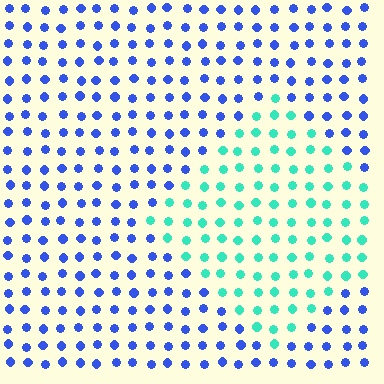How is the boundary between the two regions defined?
The boundary is defined purely by a slight shift in hue (about 64 degrees). Spacing, size, and orientation are identical on both sides.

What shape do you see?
I see a diamond.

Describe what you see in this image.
The image is filled with small blue elements in a uniform arrangement. A diamond-shaped region is visible where the elements are tinted to a slightly different hue, forming a subtle color boundary.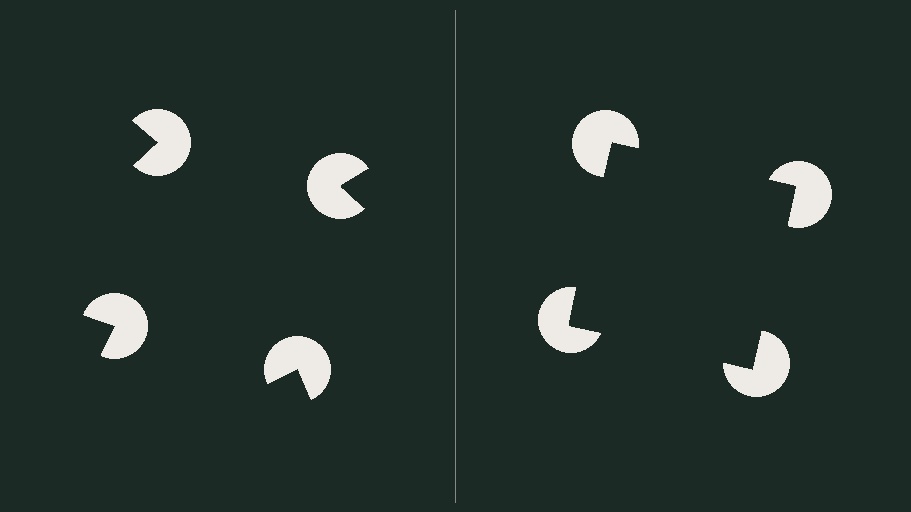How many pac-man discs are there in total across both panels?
8 — 4 on each side.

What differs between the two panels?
The pac-man discs are positioned identically on both sides; only the wedge orientations differ. On the right they align to a square; on the left they are misaligned.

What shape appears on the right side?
An illusory square.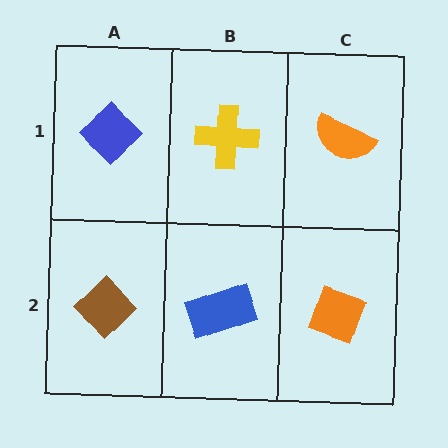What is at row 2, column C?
An orange diamond.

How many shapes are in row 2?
3 shapes.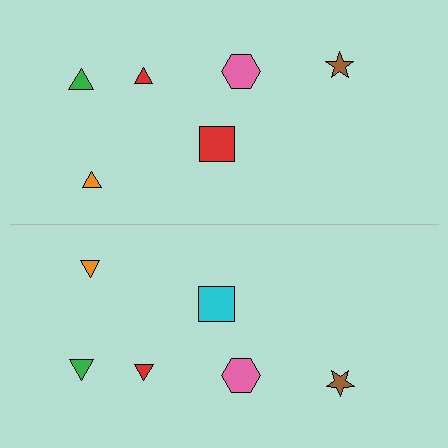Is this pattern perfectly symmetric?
No, the pattern is not perfectly symmetric. The cyan square on the bottom side breaks the symmetry — its mirror counterpart is red.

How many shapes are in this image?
There are 12 shapes in this image.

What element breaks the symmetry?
The cyan square on the bottom side breaks the symmetry — its mirror counterpart is red.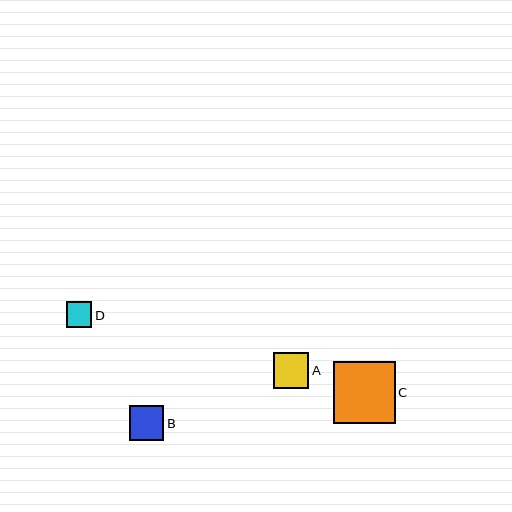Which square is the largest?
Square C is the largest with a size of approximately 62 pixels.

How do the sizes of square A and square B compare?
Square A and square B are approximately the same size.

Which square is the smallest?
Square D is the smallest with a size of approximately 25 pixels.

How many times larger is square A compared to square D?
Square A is approximately 1.4 times the size of square D.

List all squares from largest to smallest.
From largest to smallest: C, A, B, D.